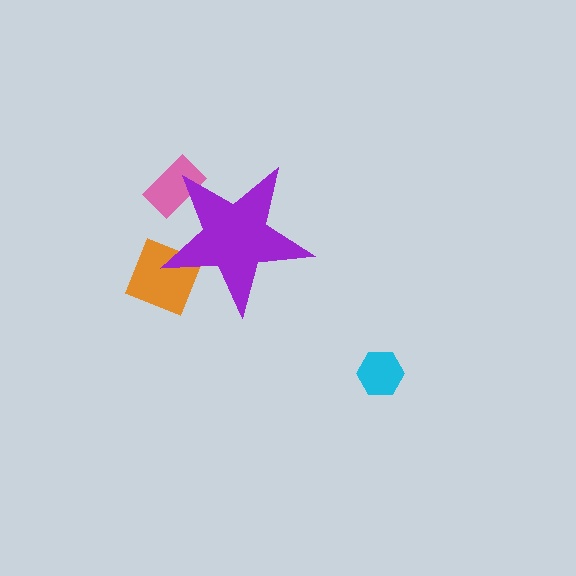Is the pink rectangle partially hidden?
Yes, the pink rectangle is partially hidden behind the purple star.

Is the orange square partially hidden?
Yes, the orange square is partially hidden behind the purple star.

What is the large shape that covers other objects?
A purple star.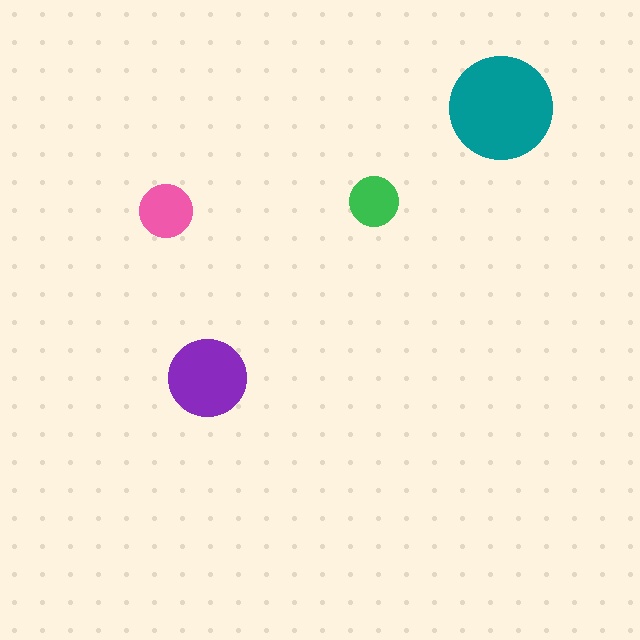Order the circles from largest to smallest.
the teal one, the purple one, the pink one, the green one.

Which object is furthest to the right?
The teal circle is rightmost.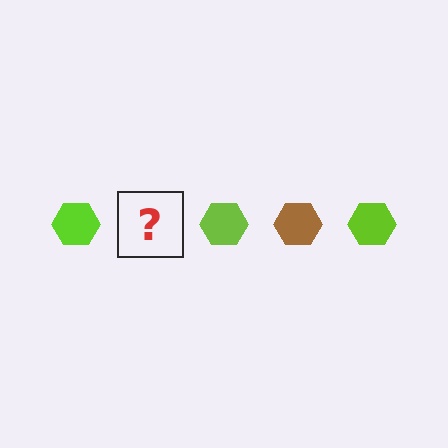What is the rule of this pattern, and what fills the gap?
The rule is that the pattern cycles through lime, brown hexagons. The gap should be filled with a brown hexagon.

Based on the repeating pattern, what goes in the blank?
The blank should be a brown hexagon.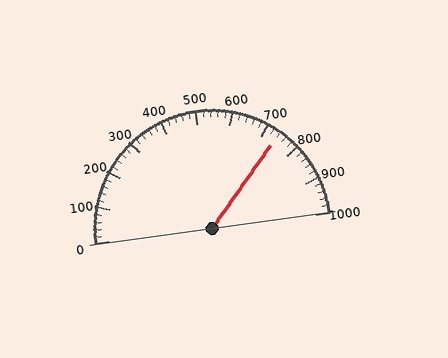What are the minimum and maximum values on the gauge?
The gauge ranges from 0 to 1000.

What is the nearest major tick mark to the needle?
The nearest major tick mark is 700.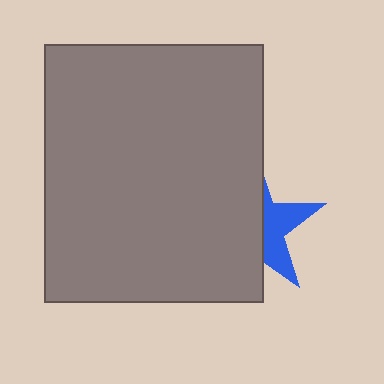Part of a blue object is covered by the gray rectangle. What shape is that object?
It is a star.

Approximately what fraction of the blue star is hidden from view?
Roughly 62% of the blue star is hidden behind the gray rectangle.